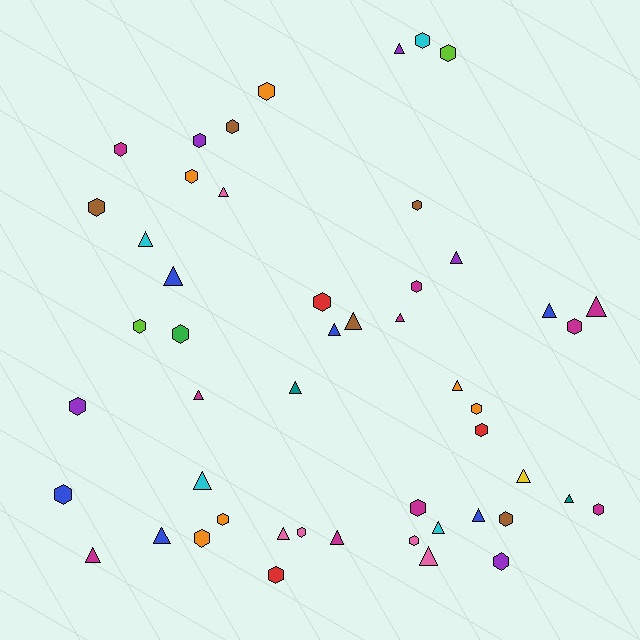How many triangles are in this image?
There are 23 triangles.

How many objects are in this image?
There are 50 objects.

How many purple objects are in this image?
There are 5 purple objects.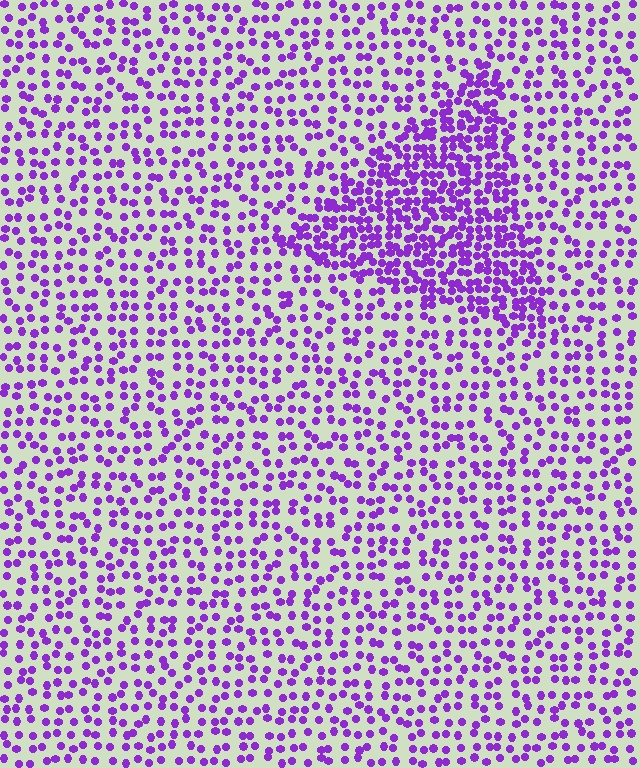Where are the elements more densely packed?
The elements are more densely packed inside the triangle boundary.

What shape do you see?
I see a triangle.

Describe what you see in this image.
The image contains small purple elements arranged at two different densities. A triangle-shaped region is visible where the elements are more densely packed than the surrounding area.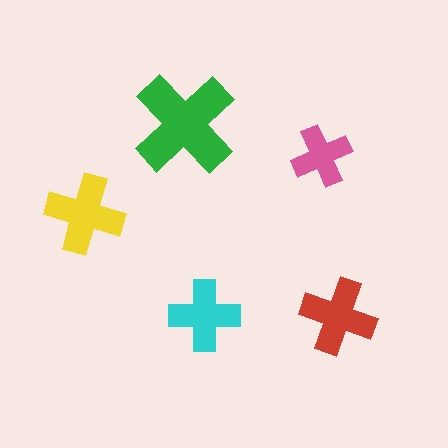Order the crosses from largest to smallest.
the green one, the yellow one, the red one, the cyan one, the pink one.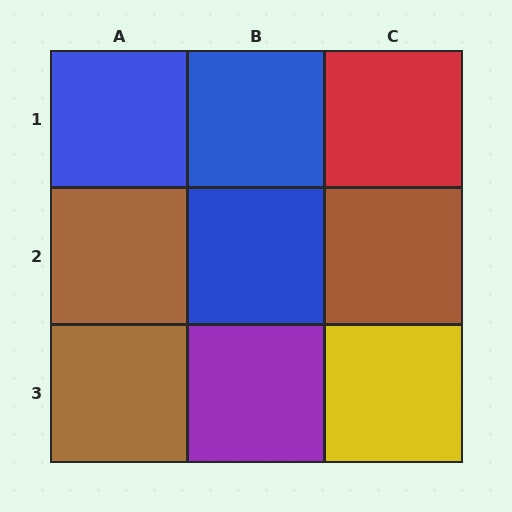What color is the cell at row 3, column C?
Yellow.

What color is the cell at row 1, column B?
Blue.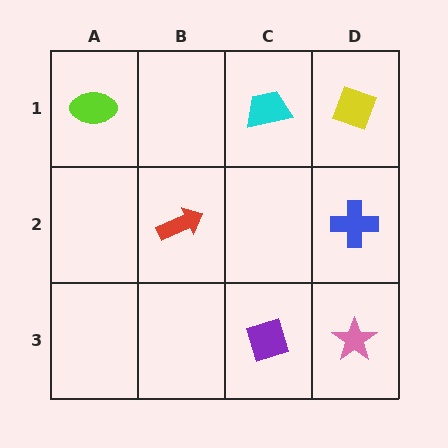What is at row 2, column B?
A red arrow.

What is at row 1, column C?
A cyan trapezoid.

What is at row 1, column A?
A lime ellipse.